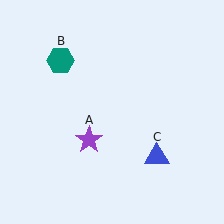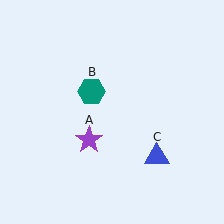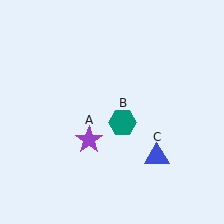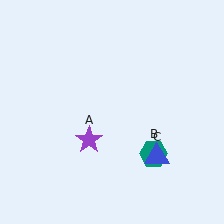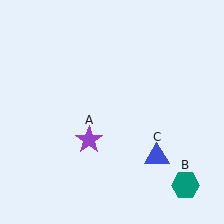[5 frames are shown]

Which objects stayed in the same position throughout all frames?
Purple star (object A) and blue triangle (object C) remained stationary.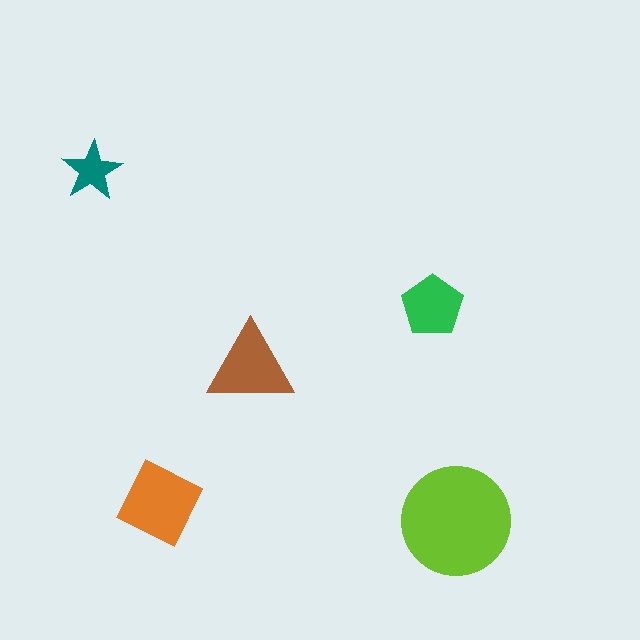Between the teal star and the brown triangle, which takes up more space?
The brown triangle.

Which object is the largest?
The lime circle.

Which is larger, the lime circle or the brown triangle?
The lime circle.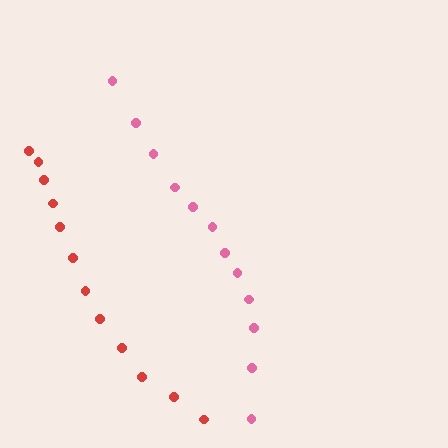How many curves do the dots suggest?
There are 2 distinct paths.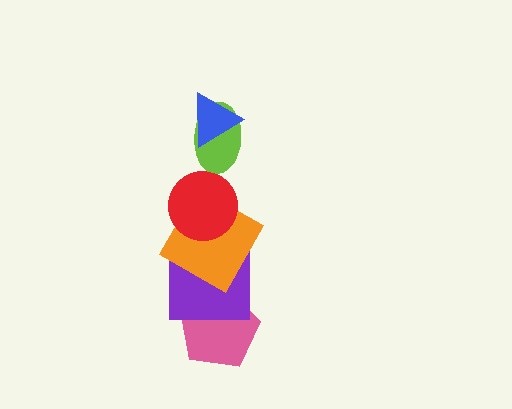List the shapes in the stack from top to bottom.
From top to bottom: the blue triangle, the lime ellipse, the red circle, the orange square, the purple square, the pink pentagon.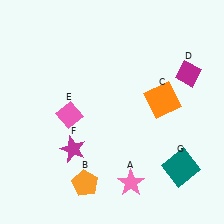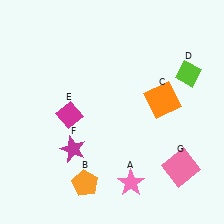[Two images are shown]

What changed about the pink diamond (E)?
In Image 1, E is pink. In Image 2, it changed to magenta.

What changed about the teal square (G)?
In Image 1, G is teal. In Image 2, it changed to pink.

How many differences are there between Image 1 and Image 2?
There are 3 differences between the two images.